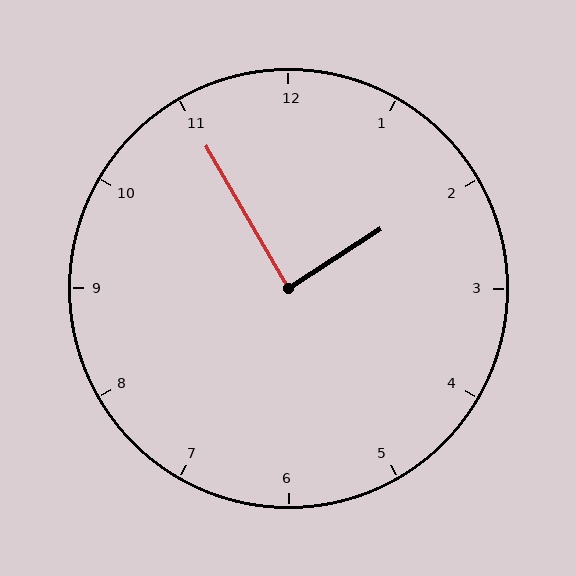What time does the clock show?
1:55.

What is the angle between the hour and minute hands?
Approximately 88 degrees.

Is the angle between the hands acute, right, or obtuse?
It is right.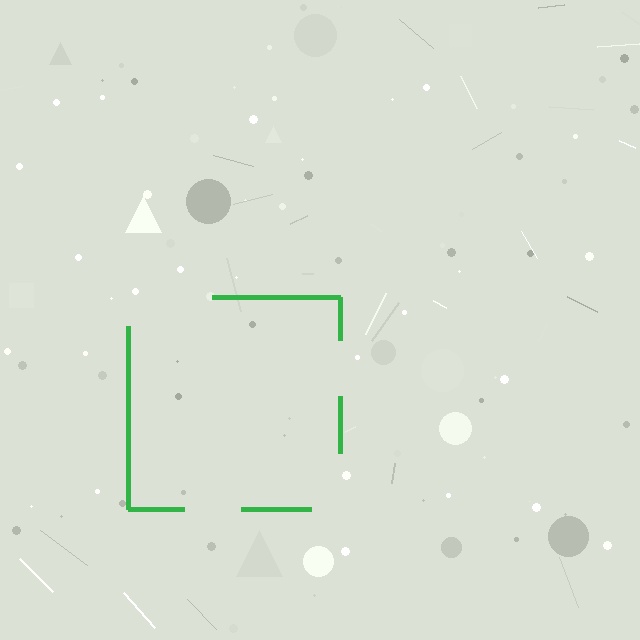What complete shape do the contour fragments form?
The contour fragments form a square.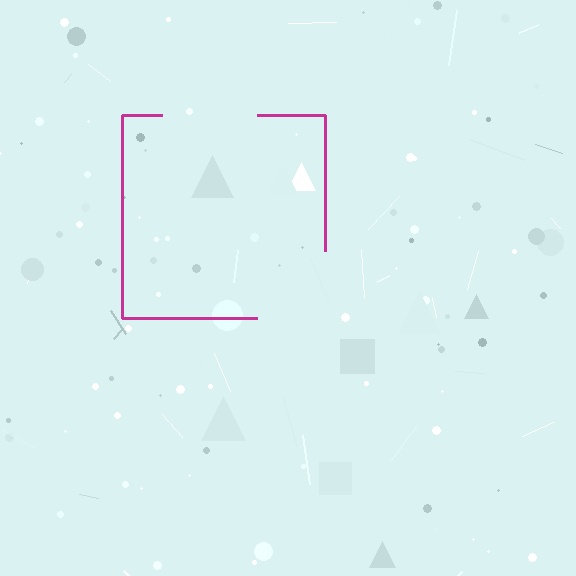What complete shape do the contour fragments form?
The contour fragments form a square.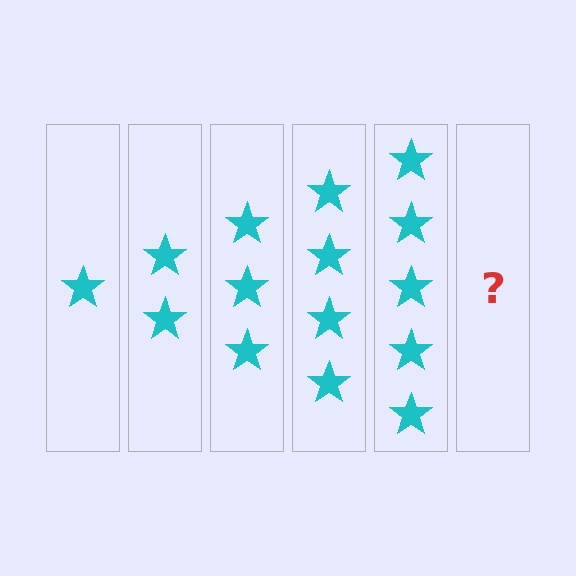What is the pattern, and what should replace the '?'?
The pattern is that each step adds one more star. The '?' should be 6 stars.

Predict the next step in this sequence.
The next step is 6 stars.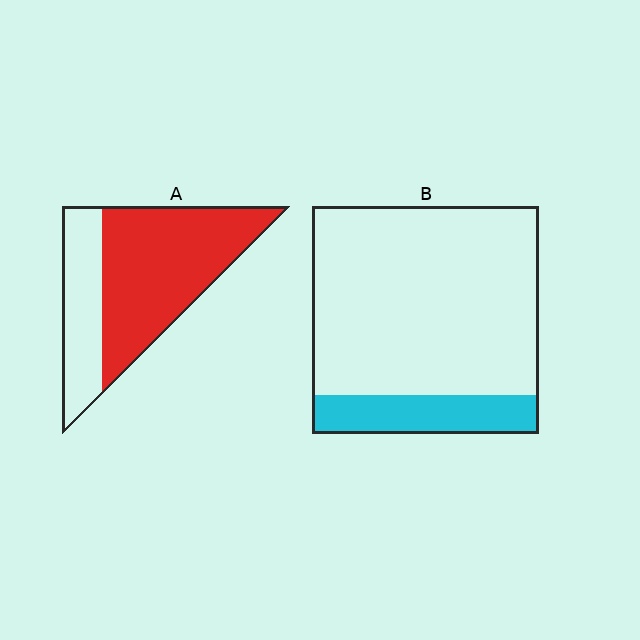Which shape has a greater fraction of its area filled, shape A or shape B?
Shape A.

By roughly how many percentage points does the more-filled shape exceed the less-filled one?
By roughly 50 percentage points (A over B).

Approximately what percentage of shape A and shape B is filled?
A is approximately 70% and B is approximately 15%.